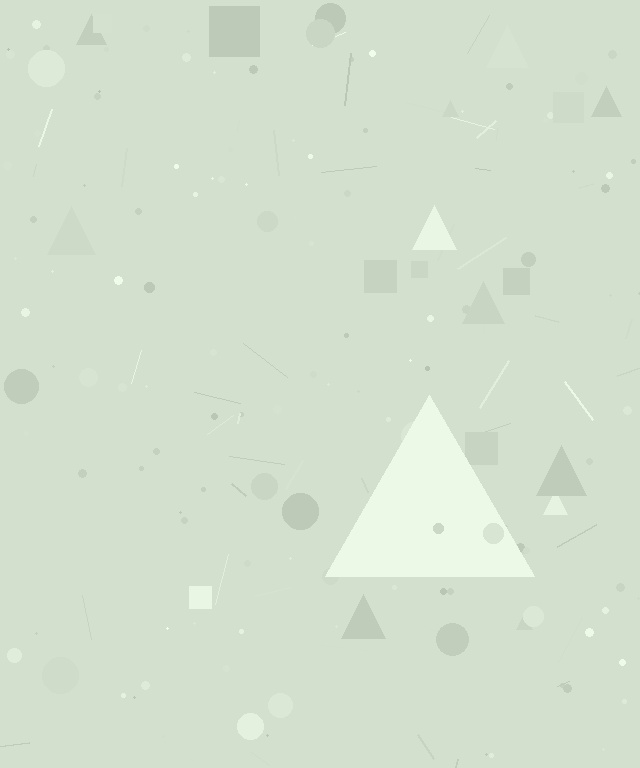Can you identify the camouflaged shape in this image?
The camouflaged shape is a triangle.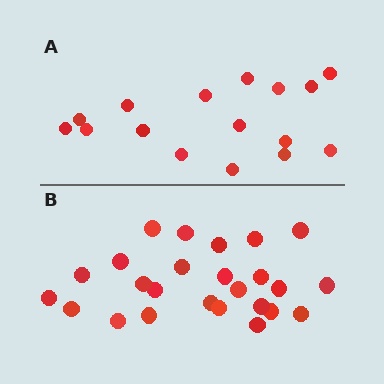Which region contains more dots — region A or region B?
Region B (the bottom region) has more dots.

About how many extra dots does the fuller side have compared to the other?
Region B has roughly 8 or so more dots than region A.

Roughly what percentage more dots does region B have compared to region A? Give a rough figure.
About 55% more.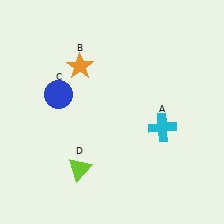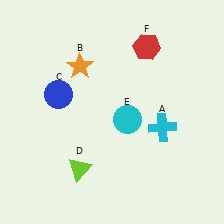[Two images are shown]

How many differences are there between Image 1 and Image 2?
There are 2 differences between the two images.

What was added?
A cyan circle (E), a red hexagon (F) were added in Image 2.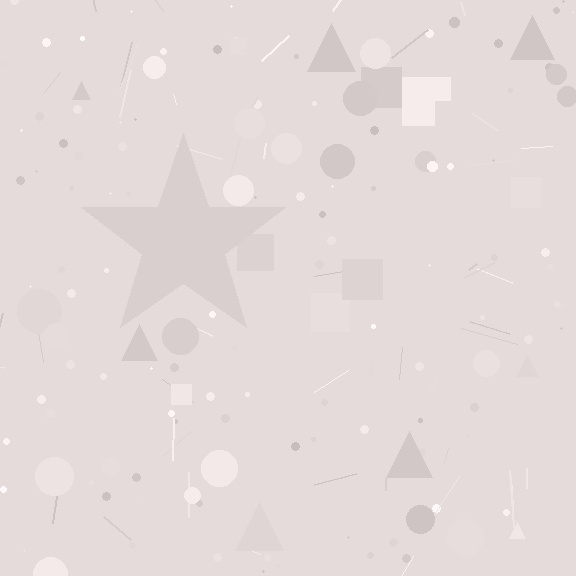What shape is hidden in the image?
A star is hidden in the image.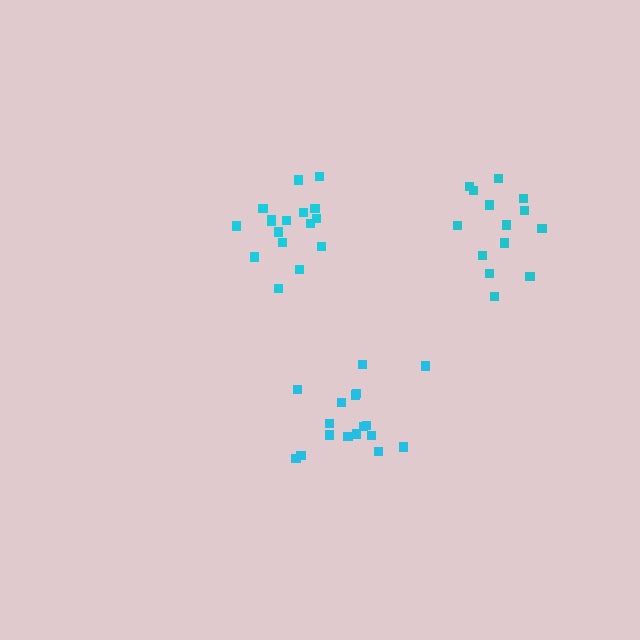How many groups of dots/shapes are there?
There are 3 groups.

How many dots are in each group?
Group 1: 17 dots, Group 2: 17 dots, Group 3: 14 dots (48 total).